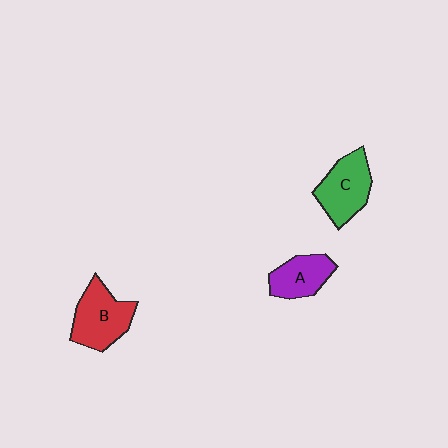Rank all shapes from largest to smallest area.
From largest to smallest: B (red), C (green), A (purple).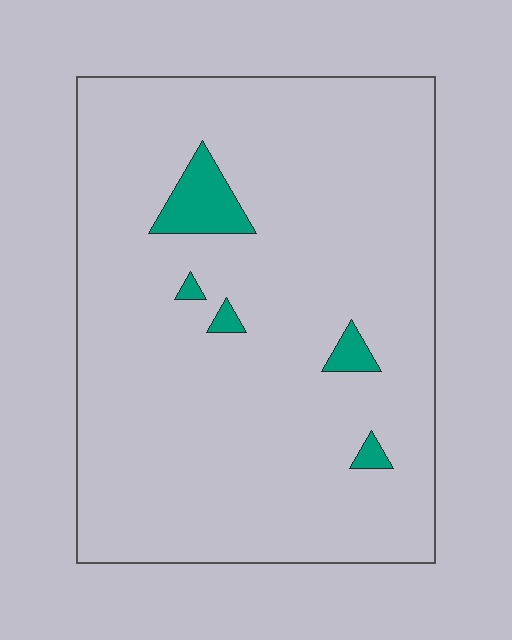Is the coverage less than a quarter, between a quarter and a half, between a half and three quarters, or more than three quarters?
Less than a quarter.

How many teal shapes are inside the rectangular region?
5.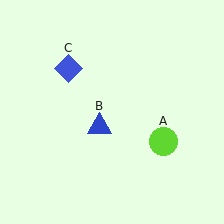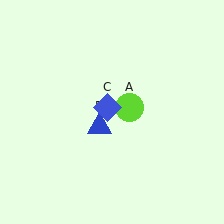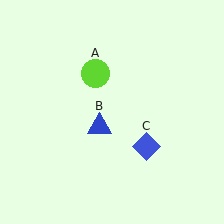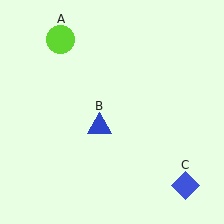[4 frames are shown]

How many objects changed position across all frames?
2 objects changed position: lime circle (object A), blue diamond (object C).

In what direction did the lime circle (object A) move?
The lime circle (object A) moved up and to the left.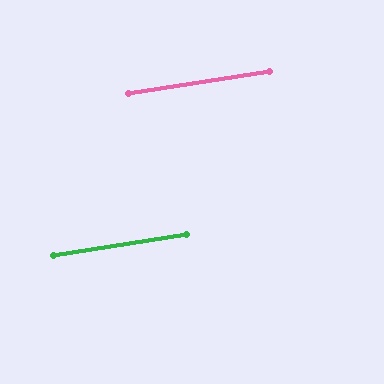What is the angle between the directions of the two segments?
Approximately 0 degrees.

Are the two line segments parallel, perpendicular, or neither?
Parallel — their directions differ by only 0.1°.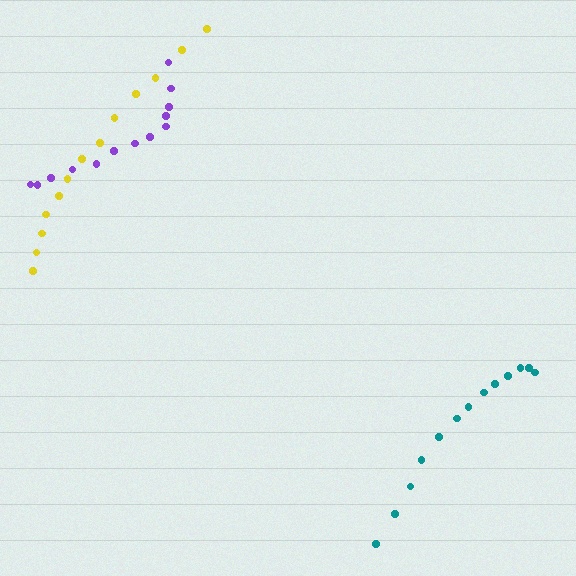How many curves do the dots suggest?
There are 3 distinct paths.